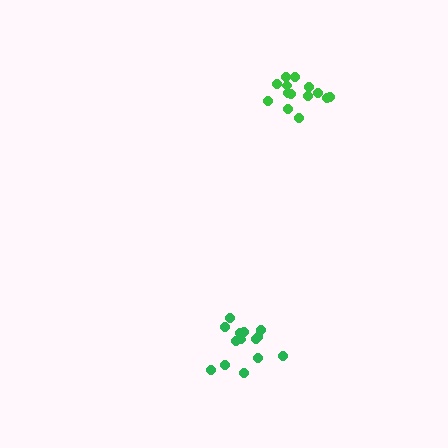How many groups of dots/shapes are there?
There are 2 groups.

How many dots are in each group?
Group 1: 14 dots, Group 2: 14 dots (28 total).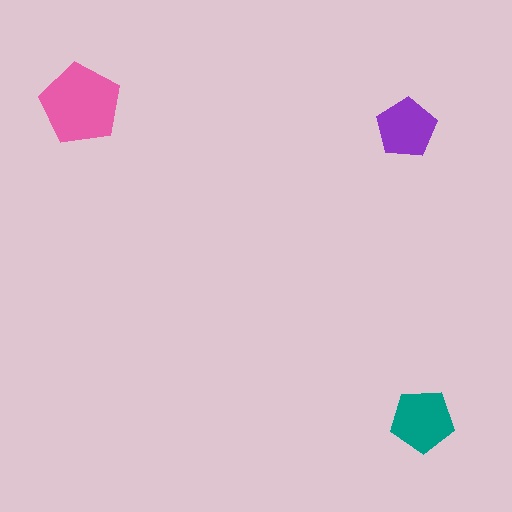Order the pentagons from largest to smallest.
the pink one, the teal one, the purple one.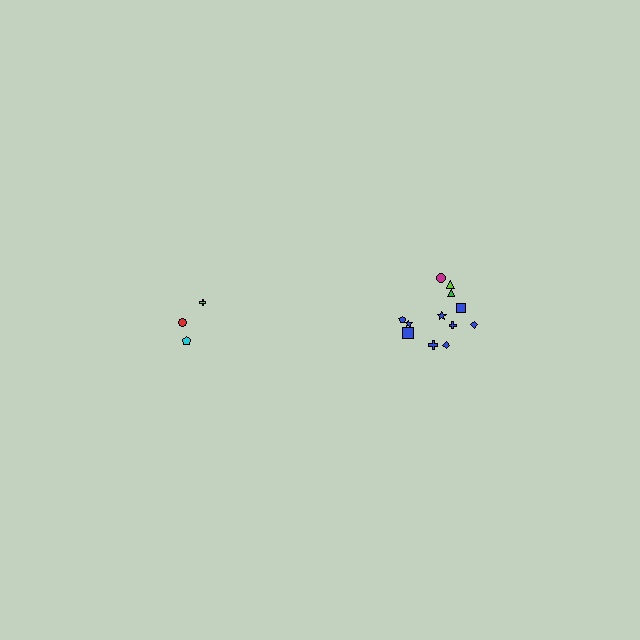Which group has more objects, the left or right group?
The right group.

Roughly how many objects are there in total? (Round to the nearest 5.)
Roughly 15 objects in total.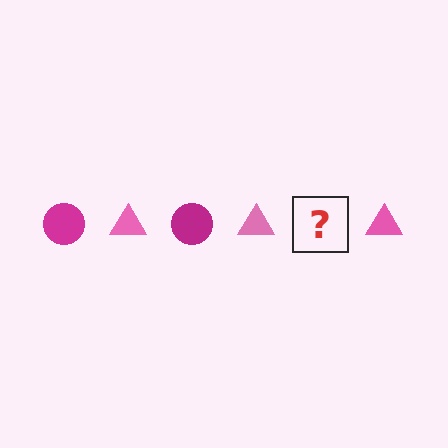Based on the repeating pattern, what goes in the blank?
The blank should be a magenta circle.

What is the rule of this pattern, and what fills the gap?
The rule is that the pattern alternates between magenta circle and pink triangle. The gap should be filled with a magenta circle.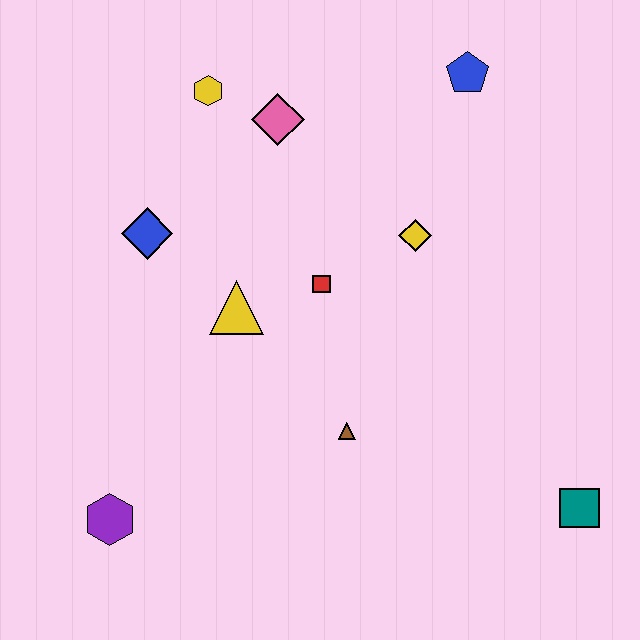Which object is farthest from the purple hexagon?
The blue pentagon is farthest from the purple hexagon.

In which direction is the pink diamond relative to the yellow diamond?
The pink diamond is to the left of the yellow diamond.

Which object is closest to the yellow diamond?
The red square is closest to the yellow diamond.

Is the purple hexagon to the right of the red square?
No